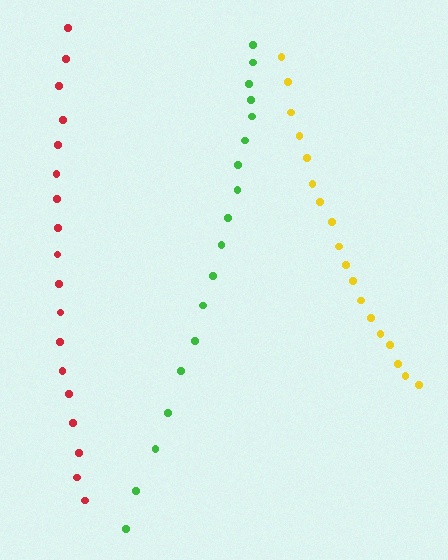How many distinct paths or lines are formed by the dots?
There are 3 distinct paths.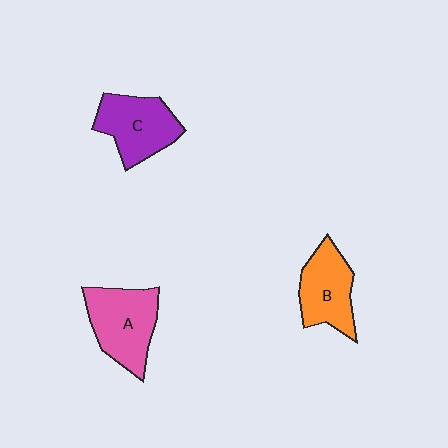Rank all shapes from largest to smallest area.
From largest to smallest: A (pink), C (purple), B (orange).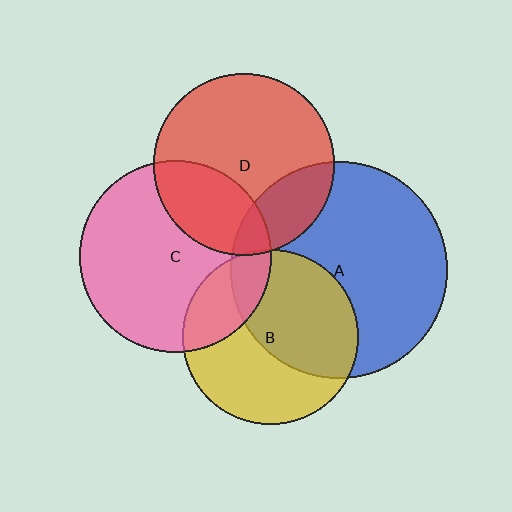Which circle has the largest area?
Circle A (blue).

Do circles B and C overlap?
Yes.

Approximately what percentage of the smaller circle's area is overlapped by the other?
Approximately 25%.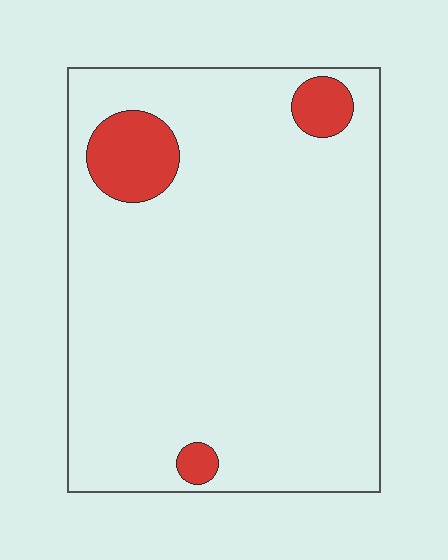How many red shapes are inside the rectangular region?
3.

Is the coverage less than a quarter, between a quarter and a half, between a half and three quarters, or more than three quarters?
Less than a quarter.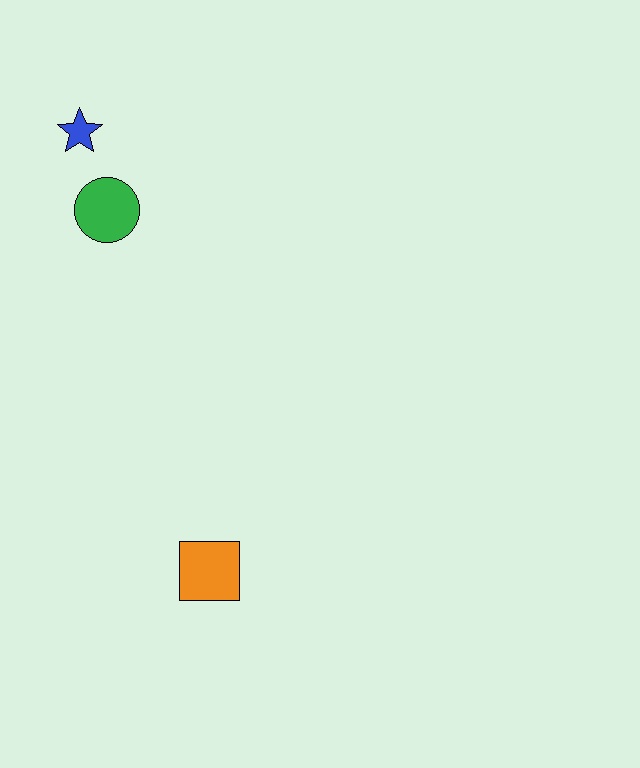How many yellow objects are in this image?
There are no yellow objects.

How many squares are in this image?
There is 1 square.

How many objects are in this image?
There are 3 objects.